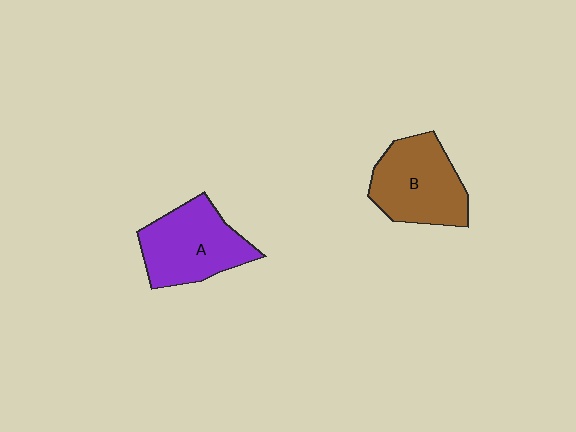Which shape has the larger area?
Shape B (brown).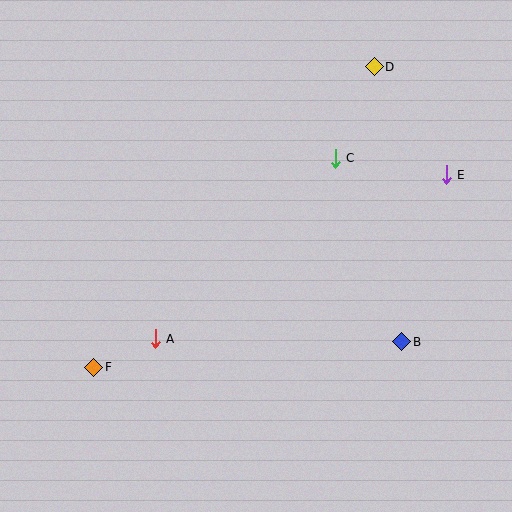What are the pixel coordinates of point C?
Point C is at (335, 158).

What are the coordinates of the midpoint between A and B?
The midpoint between A and B is at (279, 340).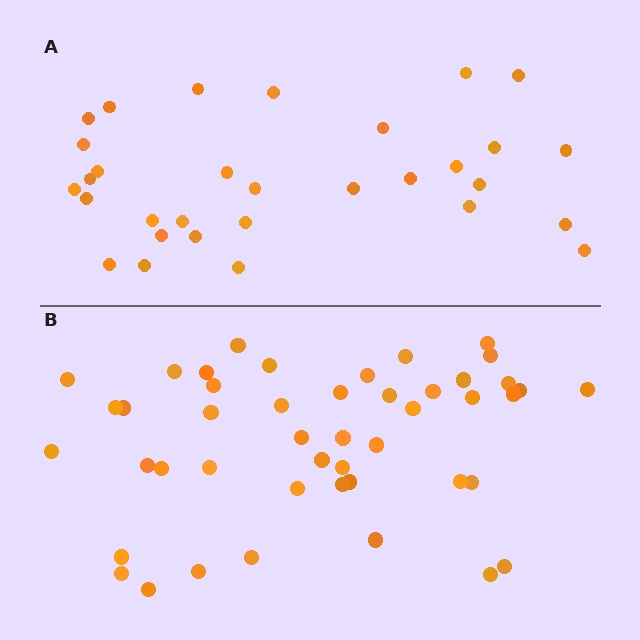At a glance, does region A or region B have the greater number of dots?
Region B (the bottom region) has more dots.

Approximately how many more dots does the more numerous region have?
Region B has approximately 15 more dots than region A.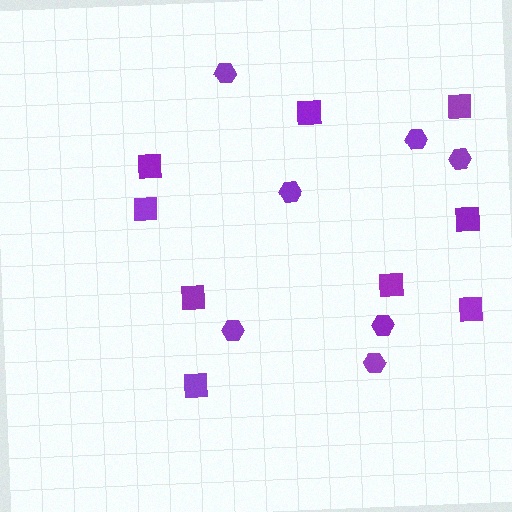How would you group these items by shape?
There are 2 groups: one group of hexagons (7) and one group of squares (9).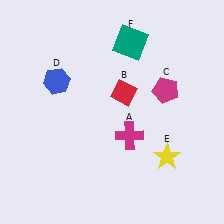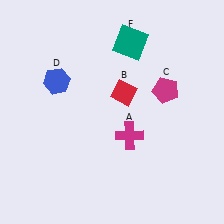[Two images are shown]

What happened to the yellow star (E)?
The yellow star (E) was removed in Image 2. It was in the bottom-right area of Image 1.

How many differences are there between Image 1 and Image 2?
There is 1 difference between the two images.